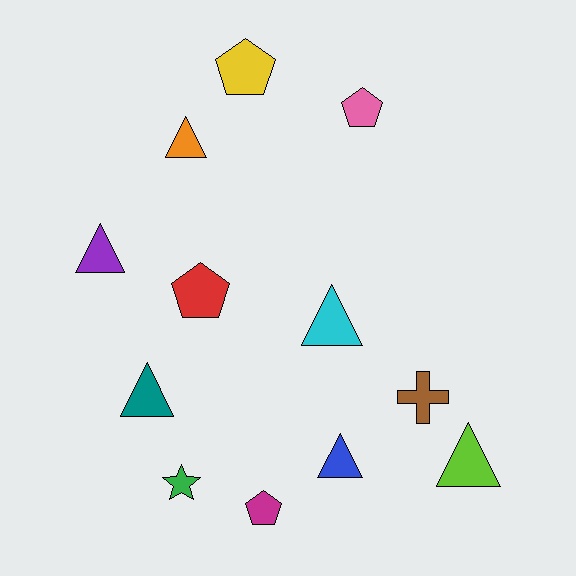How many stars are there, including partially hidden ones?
There is 1 star.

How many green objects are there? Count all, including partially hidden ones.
There is 1 green object.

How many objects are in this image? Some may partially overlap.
There are 12 objects.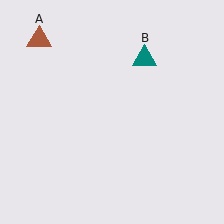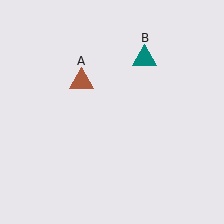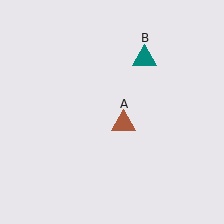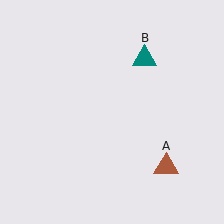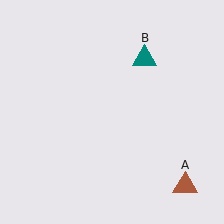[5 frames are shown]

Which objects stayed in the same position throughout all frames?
Teal triangle (object B) remained stationary.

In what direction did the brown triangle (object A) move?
The brown triangle (object A) moved down and to the right.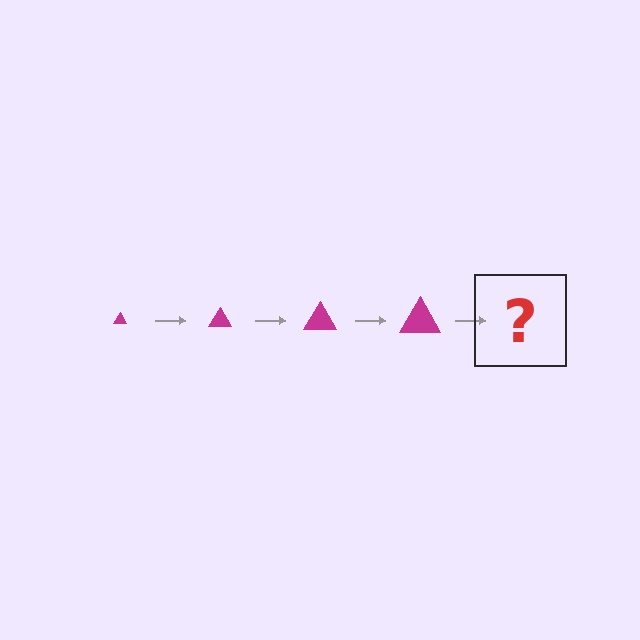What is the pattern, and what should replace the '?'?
The pattern is that the triangle gets progressively larger each step. The '?' should be a magenta triangle, larger than the previous one.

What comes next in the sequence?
The next element should be a magenta triangle, larger than the previous one.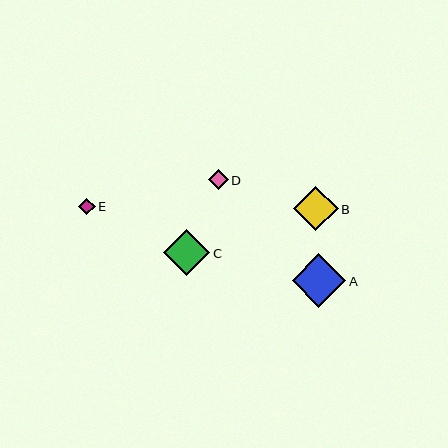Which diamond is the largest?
Diamond A is the largest with a size of approximately 53 pixels.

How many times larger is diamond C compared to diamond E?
Diamond C is approximately 2.8 times the size of diamond E.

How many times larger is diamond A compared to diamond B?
Diamond A is approximately 1.2 times the size of diamond B.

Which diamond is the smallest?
Diamond E is the smallest with a size of approximately 16 pixels.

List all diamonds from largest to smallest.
From largest to smallest: A, C, B, D, E.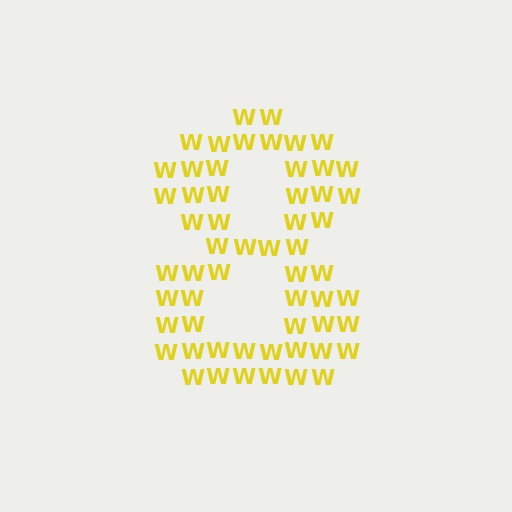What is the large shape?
The large shape is the digit 8.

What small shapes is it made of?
It is made of small letter W's.